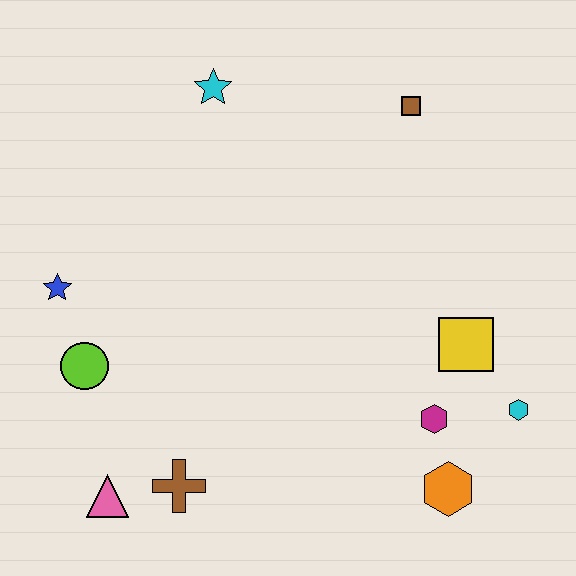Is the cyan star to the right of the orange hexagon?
No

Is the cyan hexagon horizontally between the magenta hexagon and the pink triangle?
No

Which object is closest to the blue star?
The lime circle is closest to the blue star.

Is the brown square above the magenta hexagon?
Yes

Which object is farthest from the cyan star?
The orange hexagon is farthest from the cyan star.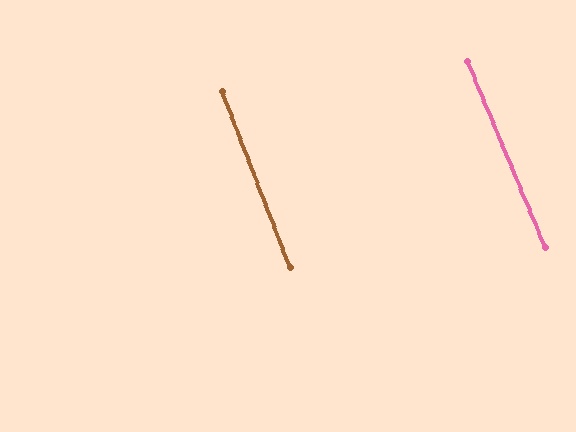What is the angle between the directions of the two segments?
Approximately 1 degree.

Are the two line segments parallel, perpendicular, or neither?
Parallel — their directions differ by only 1.4°.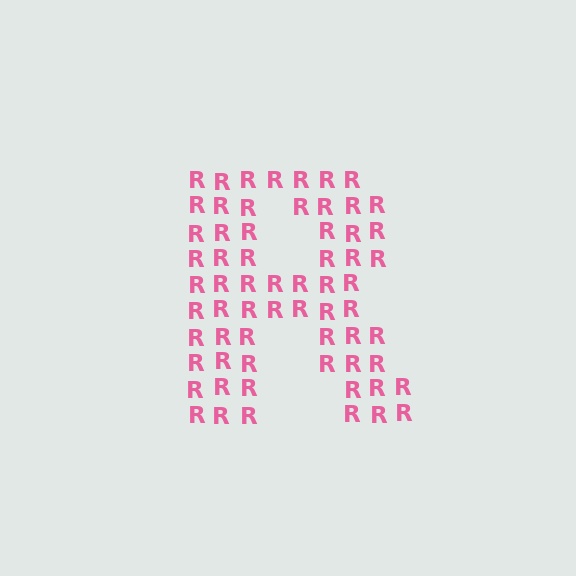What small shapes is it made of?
It is made of small letter R's.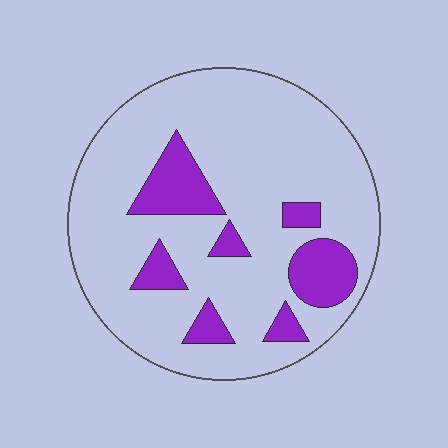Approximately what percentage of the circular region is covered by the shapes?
Approximately 20%.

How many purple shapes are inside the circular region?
7.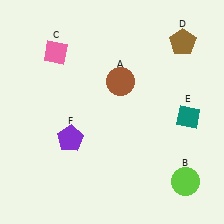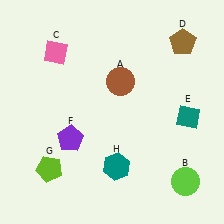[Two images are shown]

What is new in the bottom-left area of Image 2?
A lime pentagon (G) was added in the bottom-left area of Image 2.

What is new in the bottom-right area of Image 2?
A teal hexagon (H) was added in the bottom-right area of Image 2.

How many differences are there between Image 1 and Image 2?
There are 2 differences between the two images.